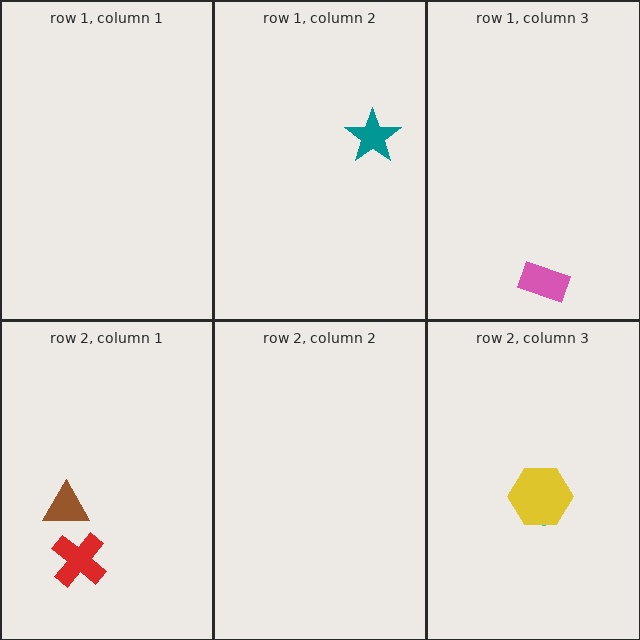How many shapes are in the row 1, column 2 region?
1.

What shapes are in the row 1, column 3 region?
The pink rectangle.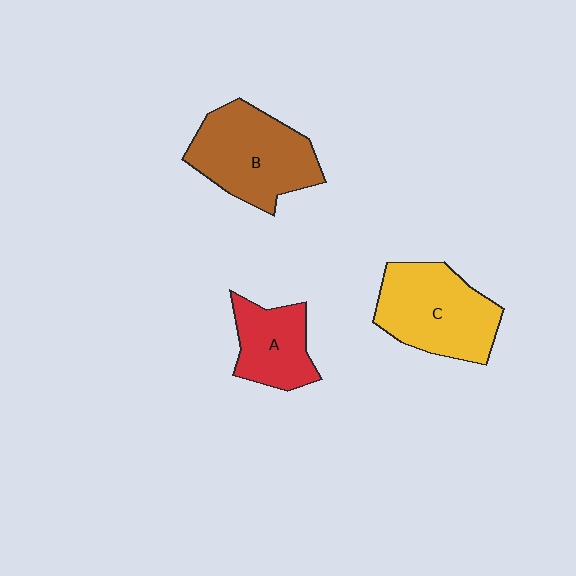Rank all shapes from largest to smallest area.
From largest to smallest: B (brown), C (yellow), A (red).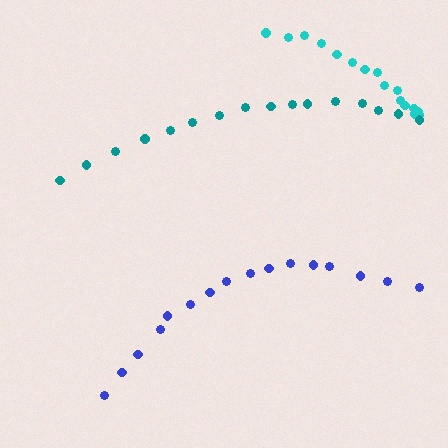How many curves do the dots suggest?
There are 3 distinct paths.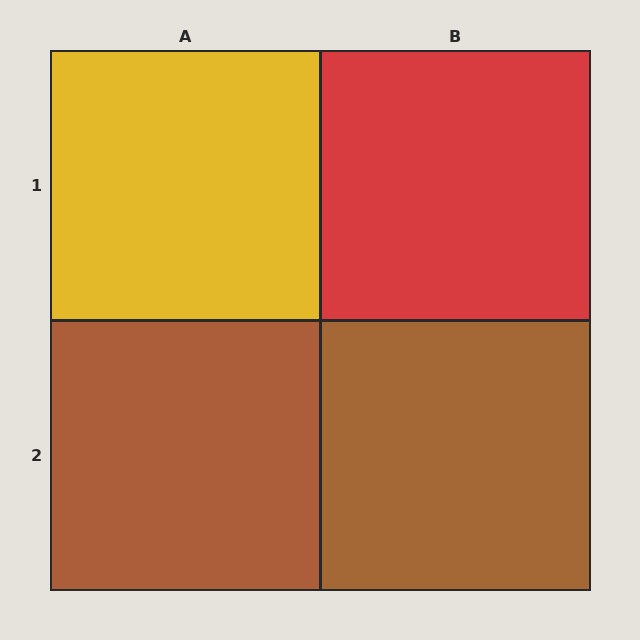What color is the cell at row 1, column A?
Yellow.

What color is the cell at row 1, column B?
Red.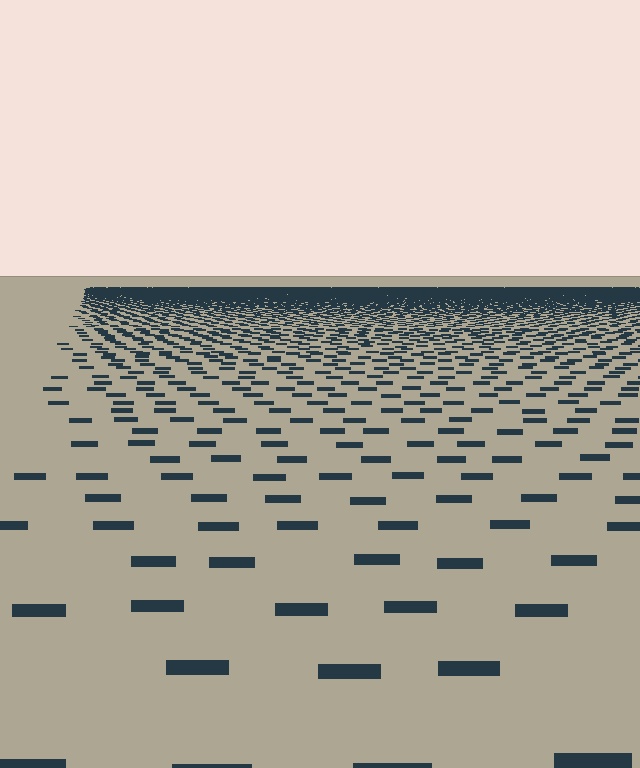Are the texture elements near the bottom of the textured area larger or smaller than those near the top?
Larger. Near the bottom, elements are closer to the viewer and appear at a bigger on-screen size.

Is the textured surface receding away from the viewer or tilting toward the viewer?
The surface is receding away from the viewer. Texture elements get smaller and denser toward the top.